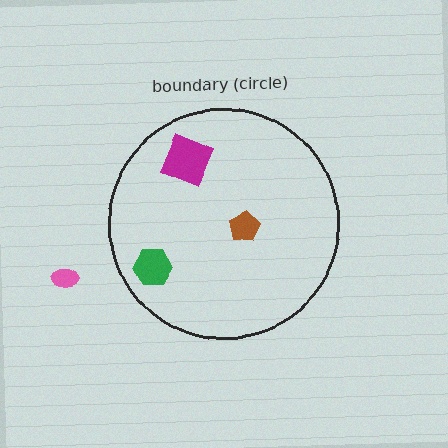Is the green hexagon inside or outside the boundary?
Inside.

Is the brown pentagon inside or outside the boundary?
Inside.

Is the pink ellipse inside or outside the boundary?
Outside.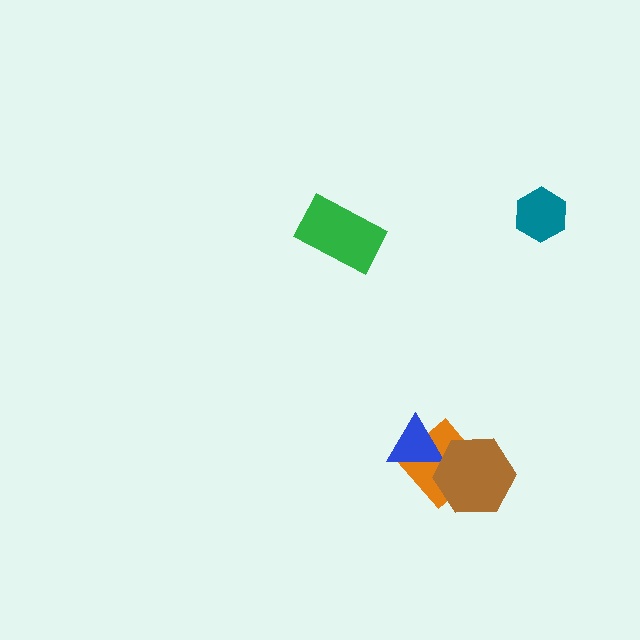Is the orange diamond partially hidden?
Yes, it is partially covered by another shape.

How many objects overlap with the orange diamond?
2 objects overlap with the orange diamond.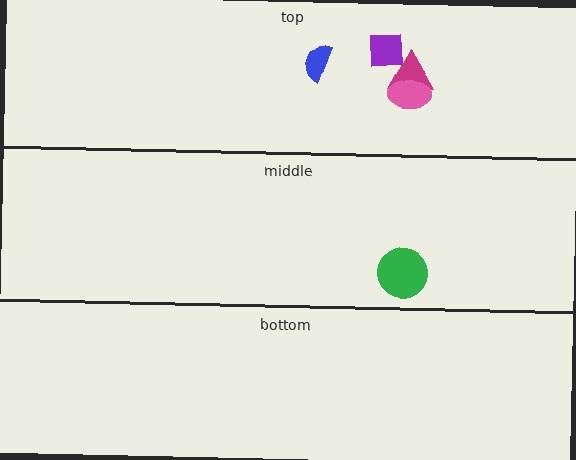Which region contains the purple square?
The top region.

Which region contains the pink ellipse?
The top region.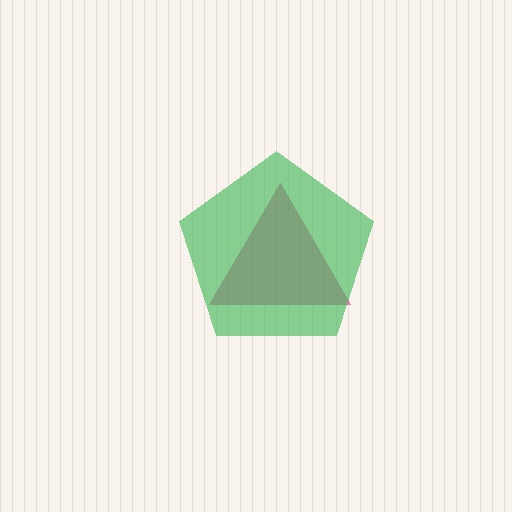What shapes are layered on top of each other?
The layered shapes are: a magenta triangle, a green pentagon.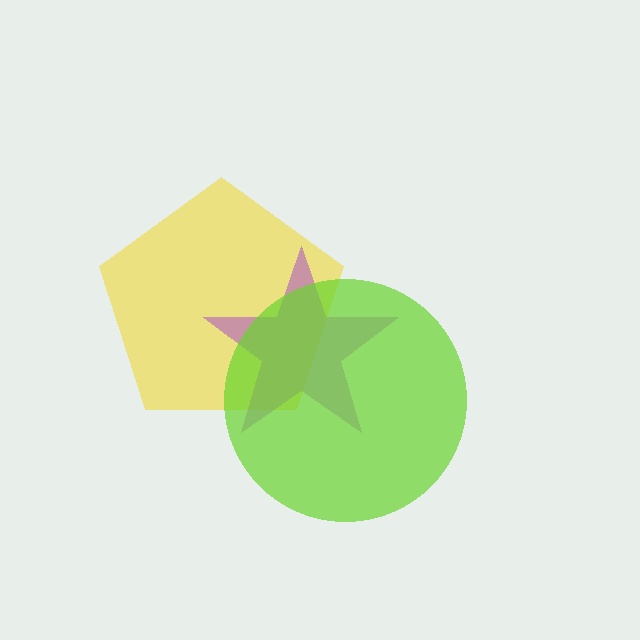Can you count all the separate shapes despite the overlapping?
Yes, there are 3 separate shapes.